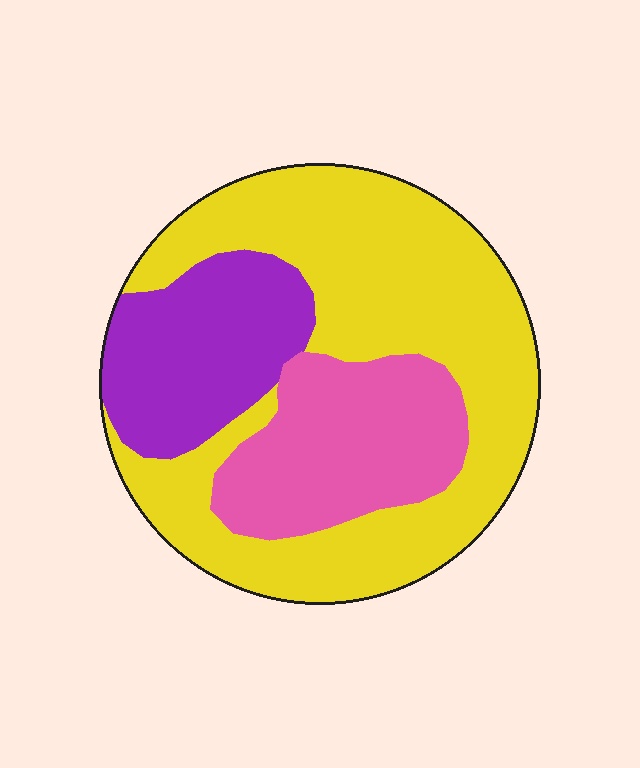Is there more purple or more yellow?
Yellow.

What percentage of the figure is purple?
Purple takes up less than a quarter of the figure.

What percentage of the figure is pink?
Pink takes up about one quarter (1/4) of the figure.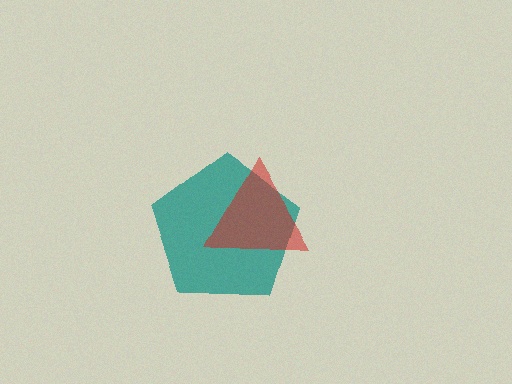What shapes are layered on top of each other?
The layered shapes are: a teal pentagon, a red triangle.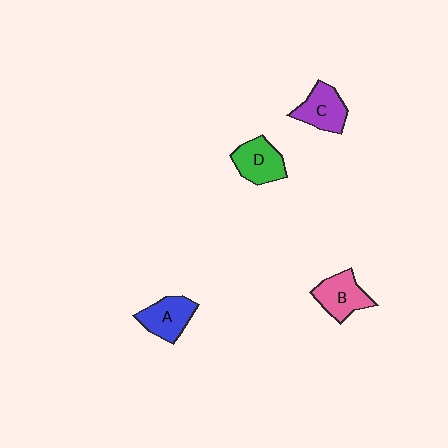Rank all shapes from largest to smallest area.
From largest to smallest: B (pink), D (green), C (purple), A (blue).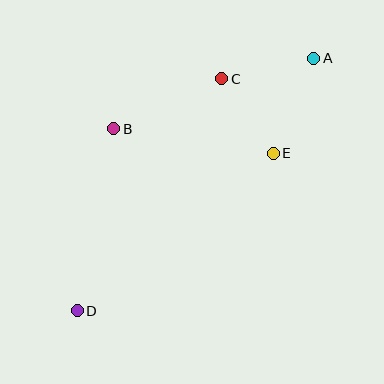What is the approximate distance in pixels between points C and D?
The distance between C and D is approximately 273 pixels.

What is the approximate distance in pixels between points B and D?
The distance between B and D is approximately 185 pixels.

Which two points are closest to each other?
Points C and E are closest to each other.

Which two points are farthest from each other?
Points A and D are farthest from each other.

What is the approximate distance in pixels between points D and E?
The distance between D and E is approximately 251 pixels.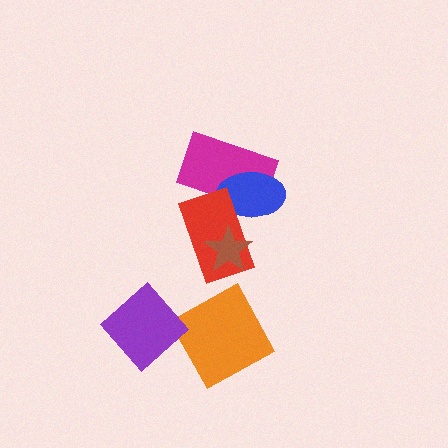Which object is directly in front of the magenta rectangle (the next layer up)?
The blue ellipse is directly in front of the magenta rectangle.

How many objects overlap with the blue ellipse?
2 objects overlap with the blue ellipse.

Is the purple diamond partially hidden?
No, no other shape covers it.